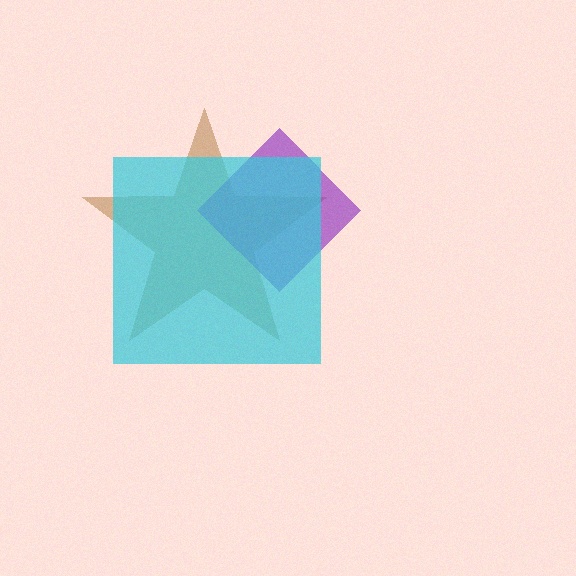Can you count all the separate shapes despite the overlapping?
Yes, there are 3 separate shapes.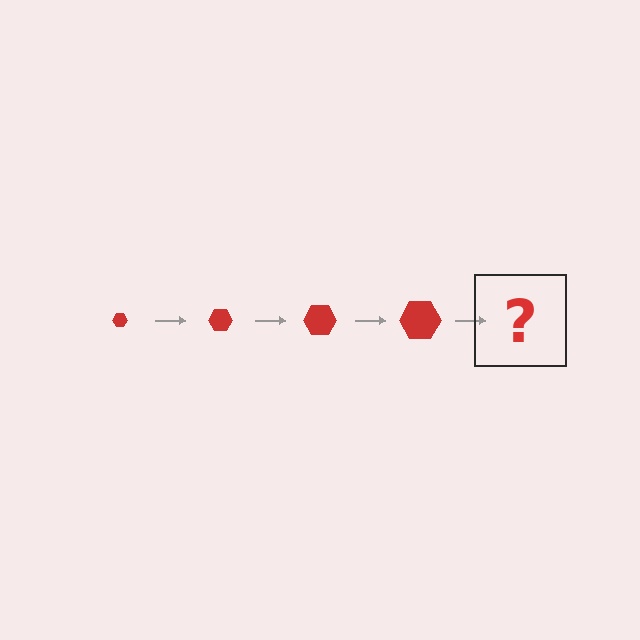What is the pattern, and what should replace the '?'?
The pattern is that the hexagon gets progressively larger each step. The '?' should be a red hexagon, larger than the previous one.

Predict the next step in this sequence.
The next step is a red hexagon, larger than the previous one.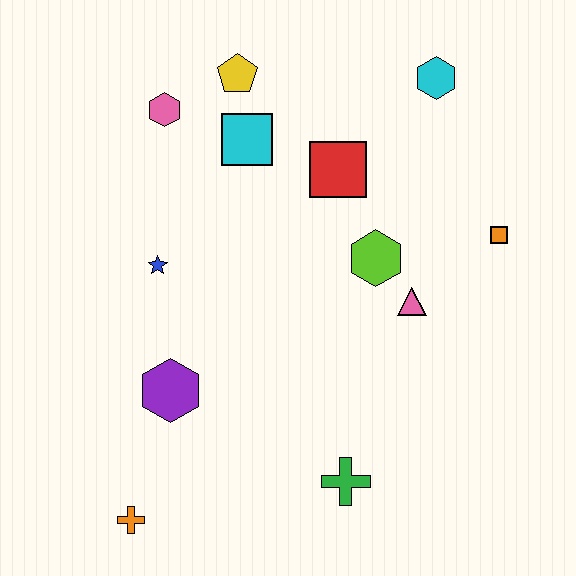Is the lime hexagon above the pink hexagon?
No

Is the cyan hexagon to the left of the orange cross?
No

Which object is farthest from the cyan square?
The orange cross is farthest from the cyan square.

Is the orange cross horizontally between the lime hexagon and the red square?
No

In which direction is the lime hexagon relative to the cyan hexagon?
The lime hexagon is below the cyan hexagon.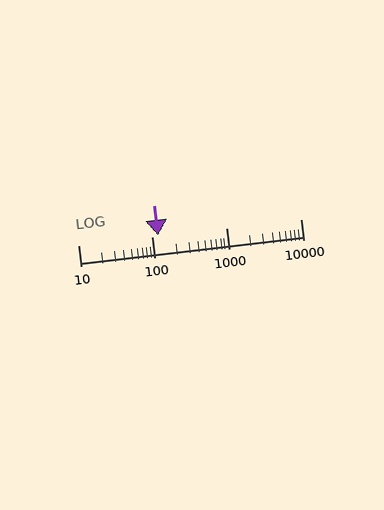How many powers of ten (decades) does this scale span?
The scale spans 3 decades, from 10 to 10000.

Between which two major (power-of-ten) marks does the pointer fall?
The pointer is between 100 and 1000.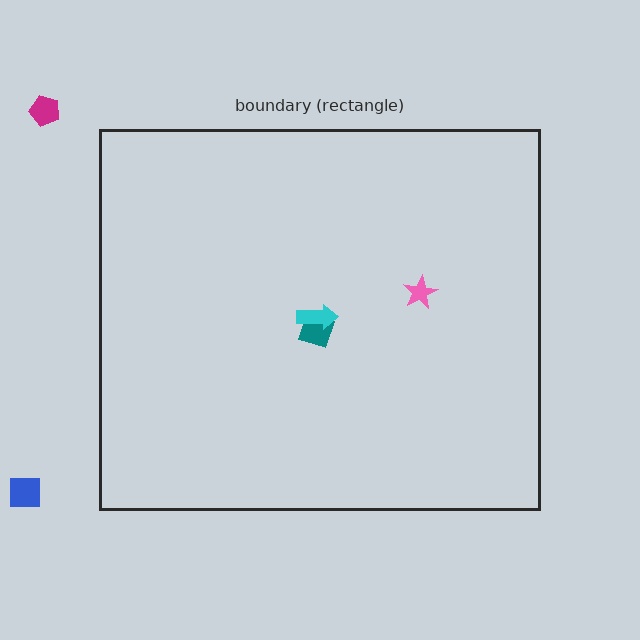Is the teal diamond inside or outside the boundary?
Inside.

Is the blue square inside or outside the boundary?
Outside.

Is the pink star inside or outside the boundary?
Inside.